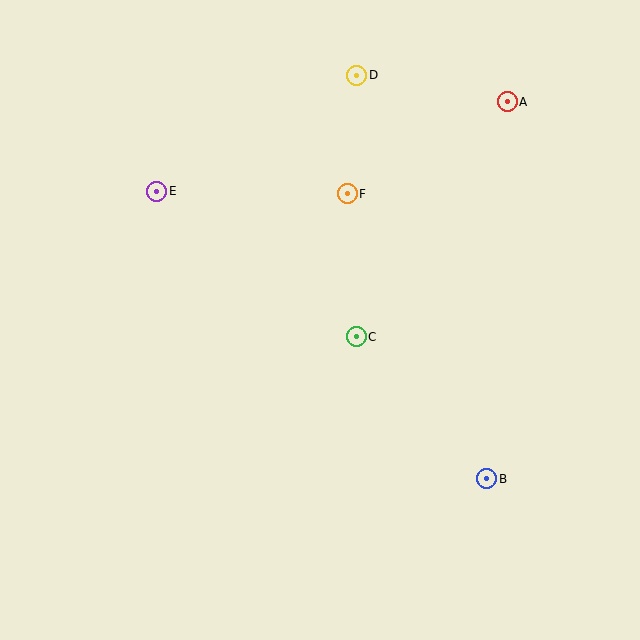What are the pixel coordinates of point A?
Point A is at (507, 102).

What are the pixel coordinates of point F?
Point F is at (347, 194).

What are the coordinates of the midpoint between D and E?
The midpoint between D and E is at (257, 133).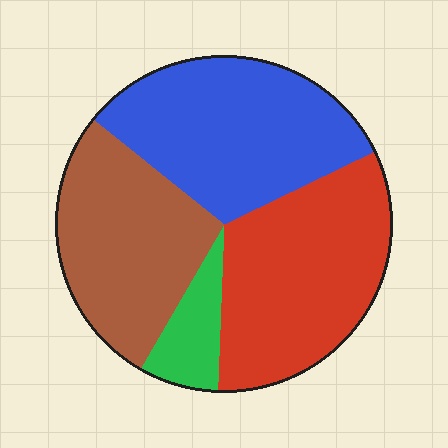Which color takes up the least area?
Green, at roughly 10%.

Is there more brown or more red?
Red.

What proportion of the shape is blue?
Blue covers 32% of the shape.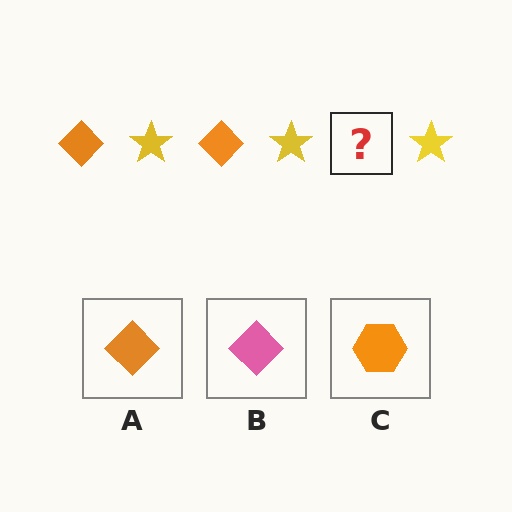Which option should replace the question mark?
Option A.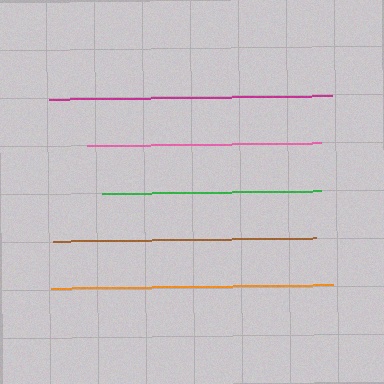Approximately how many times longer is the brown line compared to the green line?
The brown line is approximately 1.2 times the length of the green line.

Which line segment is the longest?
The magenta line is the longest at approximately 284 pixels.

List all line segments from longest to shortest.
From longest to shortest: magenta, orange, brown, pink, green.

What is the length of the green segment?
The green segment is approximately 219 pixels long.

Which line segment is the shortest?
The green line is the shortest at approximately 219 pixels.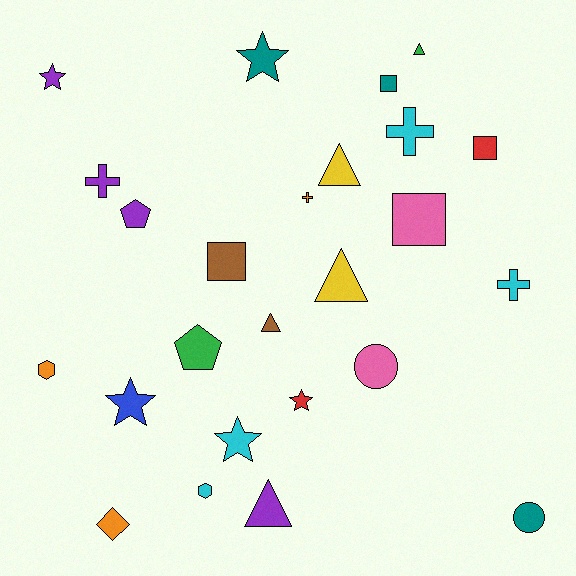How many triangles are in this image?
There are 5 triangles.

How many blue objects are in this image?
There is 1 blue object.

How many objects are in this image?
There are 25 objects.